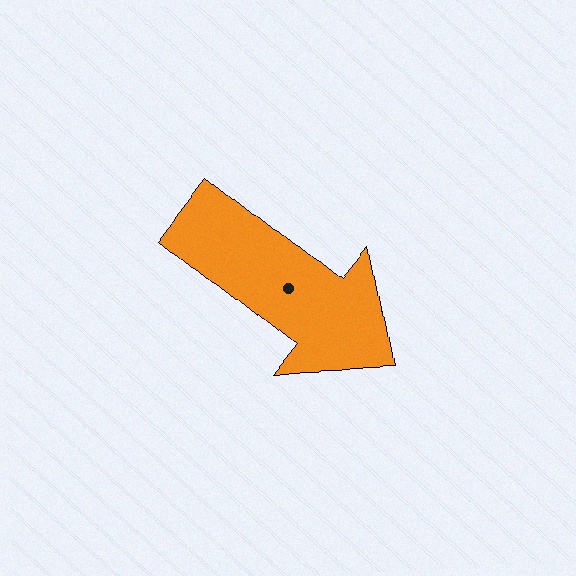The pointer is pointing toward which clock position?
Roughly 4 o'clock.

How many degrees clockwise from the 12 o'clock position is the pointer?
Approximately 129 degrees.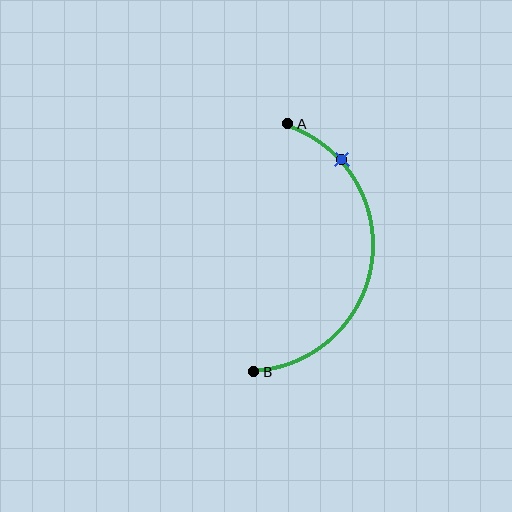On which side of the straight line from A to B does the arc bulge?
The arc bulges to the right of the straight line connecting A and B.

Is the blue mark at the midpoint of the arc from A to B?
No. The blue mark lies on the arc but is closer to endpoint A. The arc midpoint would be at the point on the curve equidistant along the arc from both A and B.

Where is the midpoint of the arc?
The arc midpoint is the point on the curve farthest from the straight line joining A and B. It sits to the right of that line.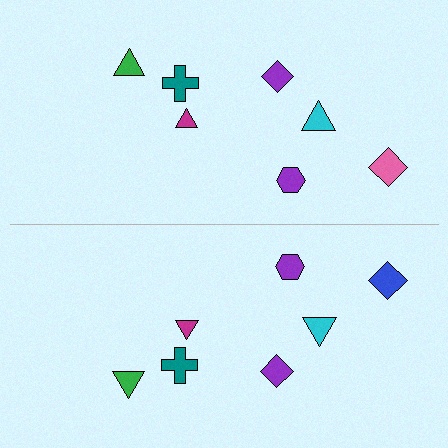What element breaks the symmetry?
The blue diamond on the bottom side breaks the symmetry — its mirror counterpart is pink.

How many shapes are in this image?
There are 14 shapes in this image.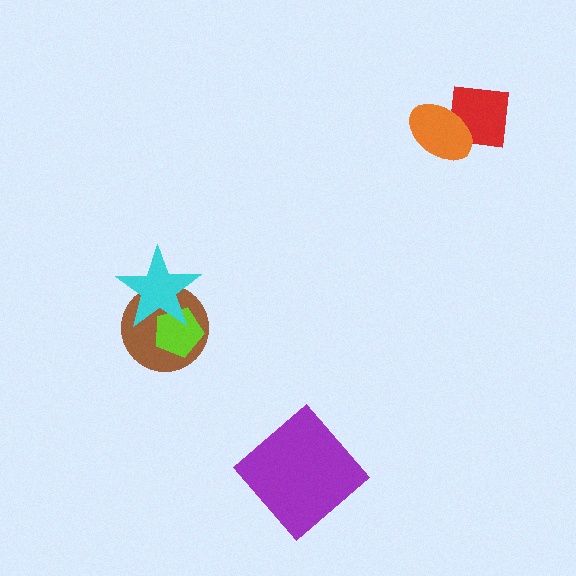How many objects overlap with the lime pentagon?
2 objects overlap with the lime pentagon.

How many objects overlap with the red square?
1 object overlaps with the red square.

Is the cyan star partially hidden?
No, no other shape covers it.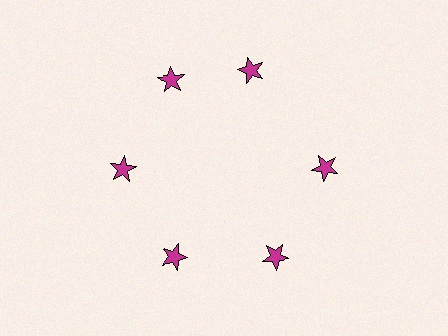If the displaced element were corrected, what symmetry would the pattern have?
It would have 6-fold rotational symmetry — the pattern would map onto itself every 60 degrees.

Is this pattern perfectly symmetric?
No. The 6 magenta stars are arranged in a ring, but one element near the 1 o'clock position is rotated out of alignment along the ring, breaking the 6-fold rotational symmetry.